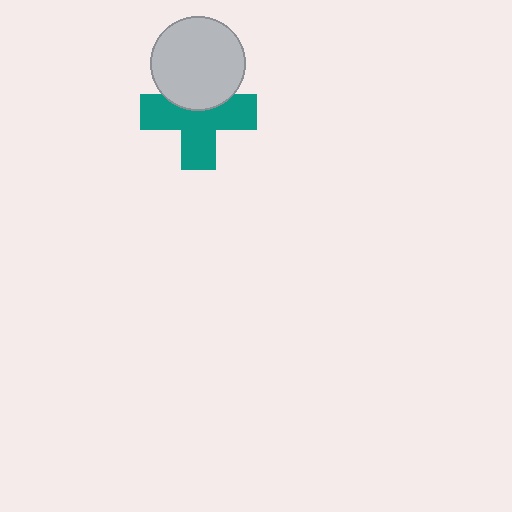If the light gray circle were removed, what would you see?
You would see the complete teal cross.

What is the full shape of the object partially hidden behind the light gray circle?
The partially hidden object is a teal cross.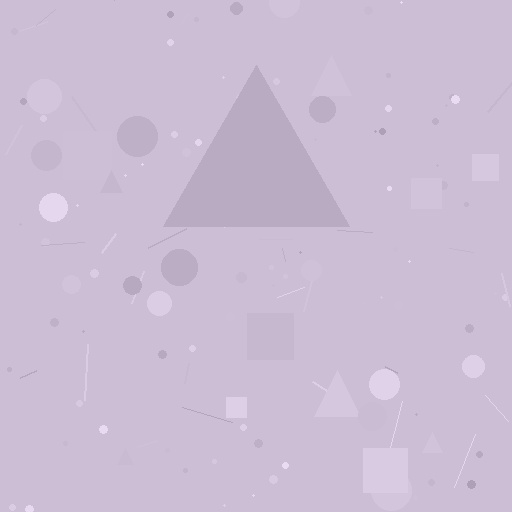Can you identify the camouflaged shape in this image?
The camouflaged shape is a triangle.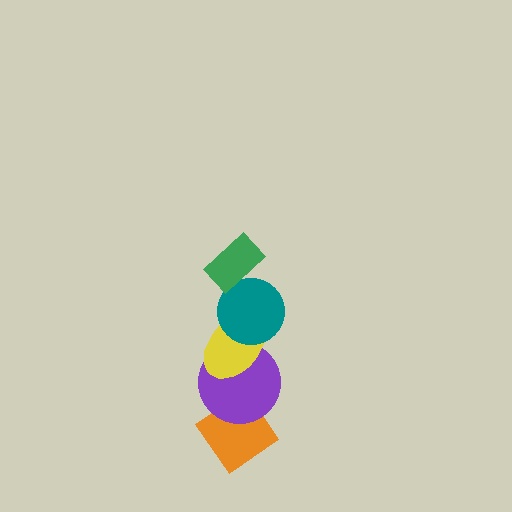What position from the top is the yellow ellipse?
The yellow ellipse is 3rd from the top.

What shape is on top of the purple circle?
The yellow ellipse is on top of the purple circle.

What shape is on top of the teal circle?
The green rectangle is on top of the teal circle.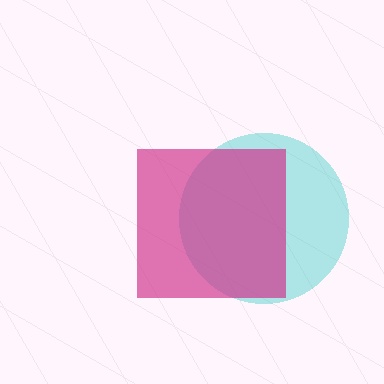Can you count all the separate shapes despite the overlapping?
Yes, there are 2 separate shapes.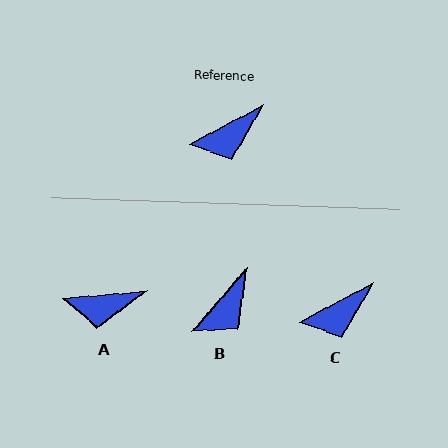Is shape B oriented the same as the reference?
No, it is off by about 21 degrees.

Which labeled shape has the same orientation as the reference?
C.